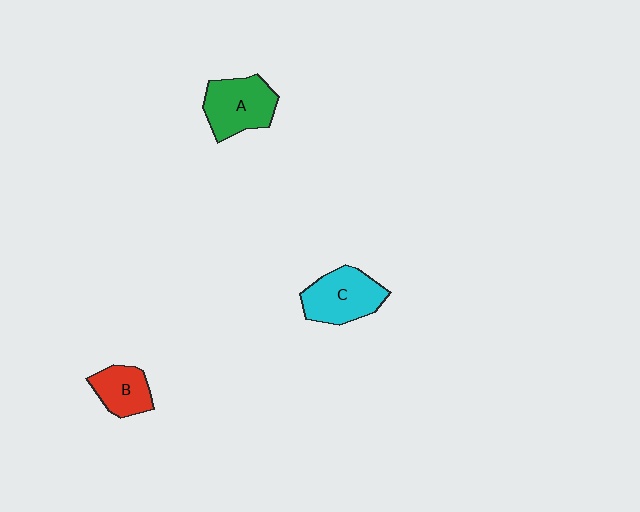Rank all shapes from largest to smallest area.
From largest to smallest: C (cyan), A (green), B (red).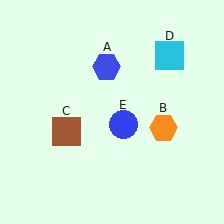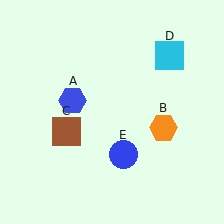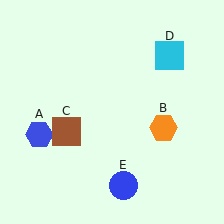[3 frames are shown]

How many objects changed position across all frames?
2 objects changed position: blue hexagon (object A), blue circle (object E).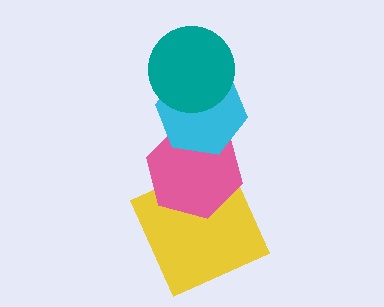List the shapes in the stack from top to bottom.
From top to bottom: the teal circle, the cyan hexagon, the pink hexagon, the yellow square.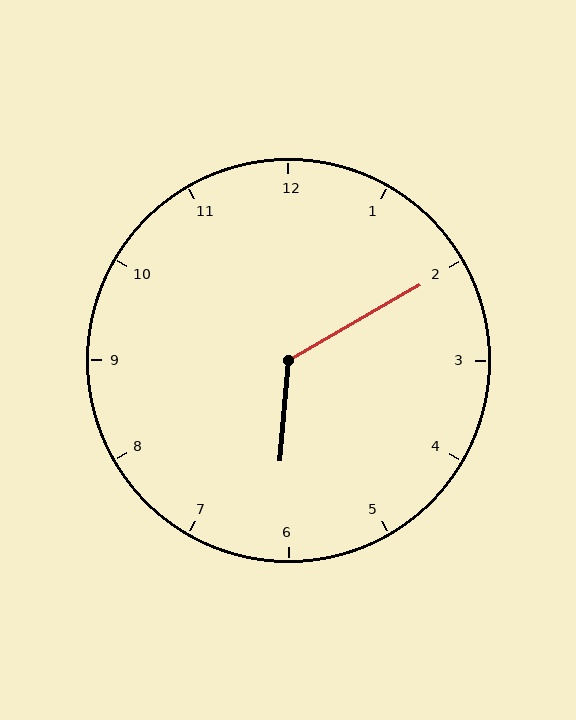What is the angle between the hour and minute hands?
Approximately 125 degrees.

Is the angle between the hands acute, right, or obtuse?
It is obtuse.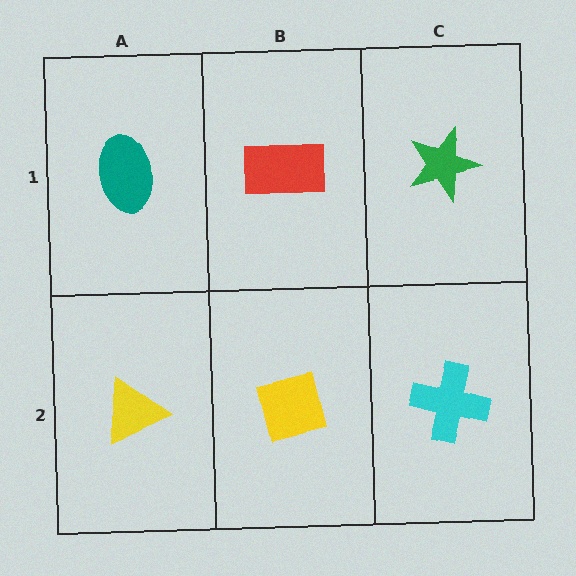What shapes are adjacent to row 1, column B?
A yellow square (row 2, column B), a teal ellipse (row 1, column A), a green star (row 1, column C).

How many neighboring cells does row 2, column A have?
2.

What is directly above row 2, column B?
A red rectangle.